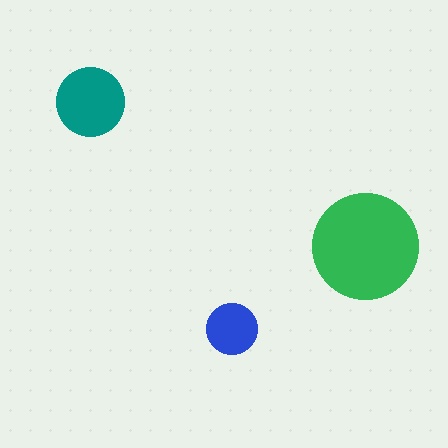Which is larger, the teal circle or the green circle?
The green one.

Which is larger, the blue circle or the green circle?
The green one.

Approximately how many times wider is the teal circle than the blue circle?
About 1.5 times wider.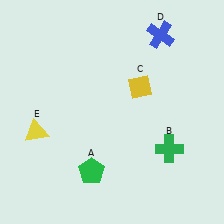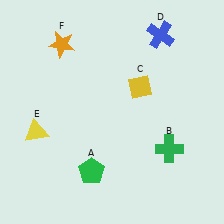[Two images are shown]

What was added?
An orange star (F) was added in Image 2.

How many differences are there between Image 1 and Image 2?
There is 1 difference between the two images.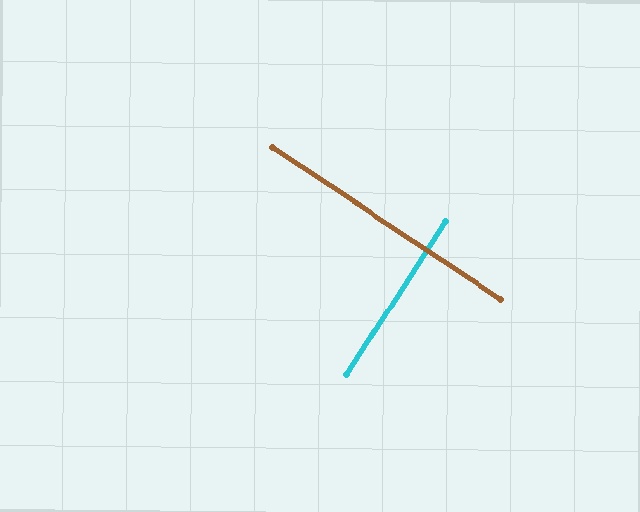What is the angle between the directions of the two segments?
Approximately 89 degrees.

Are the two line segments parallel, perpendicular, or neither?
Perpendicular — they meet at approximately 89°.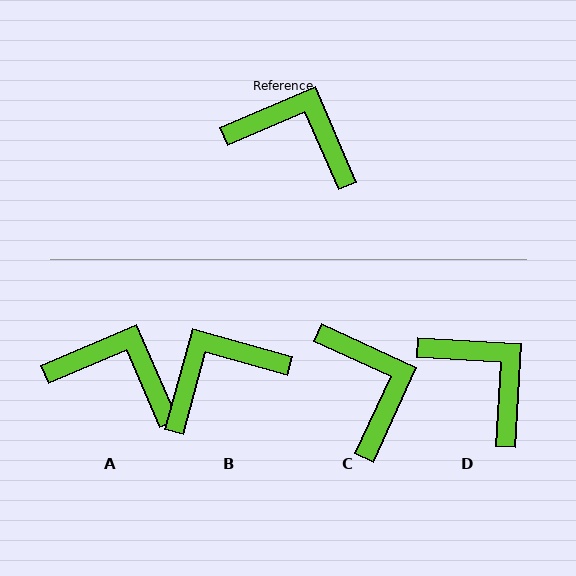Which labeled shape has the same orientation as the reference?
A.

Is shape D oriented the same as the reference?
No, it is off by about 27 degrees.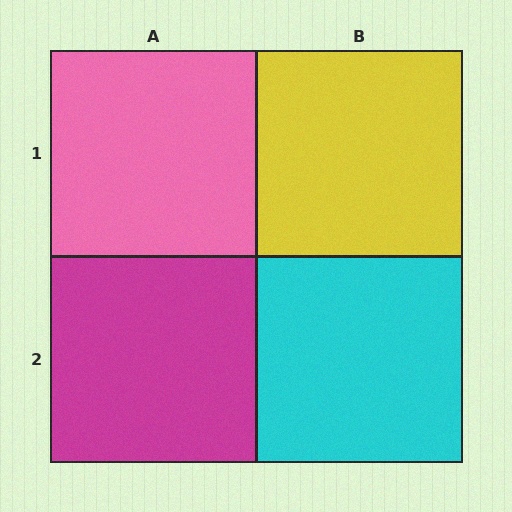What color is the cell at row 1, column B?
Yellow.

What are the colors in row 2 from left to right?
Magenta, cyan.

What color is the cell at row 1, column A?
Pink.